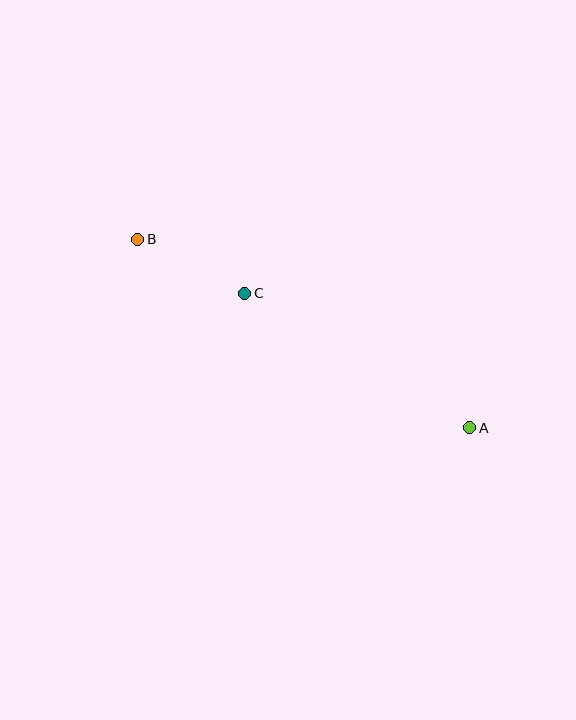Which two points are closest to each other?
Points B and C are closest to each other.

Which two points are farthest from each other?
Points A and B are farthest from each other.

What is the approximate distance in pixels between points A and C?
The distance between A and C is approximately 262 pixels.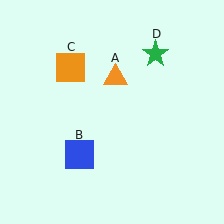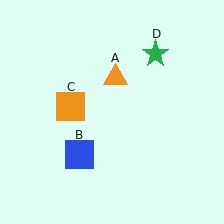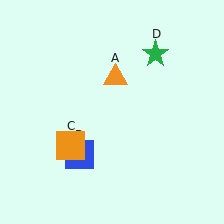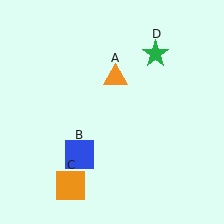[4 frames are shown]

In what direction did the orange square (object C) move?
The orange square (object C) moved down.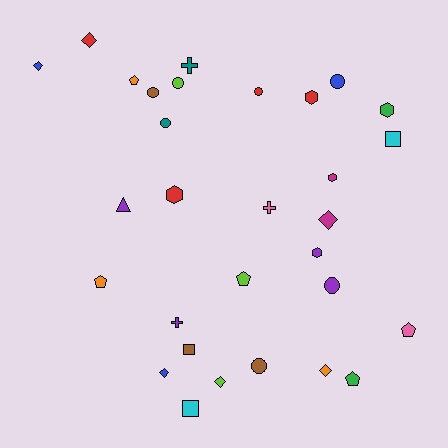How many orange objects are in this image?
There are 3 orange objects.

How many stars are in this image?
There are no stars.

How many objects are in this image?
There are 30 objects.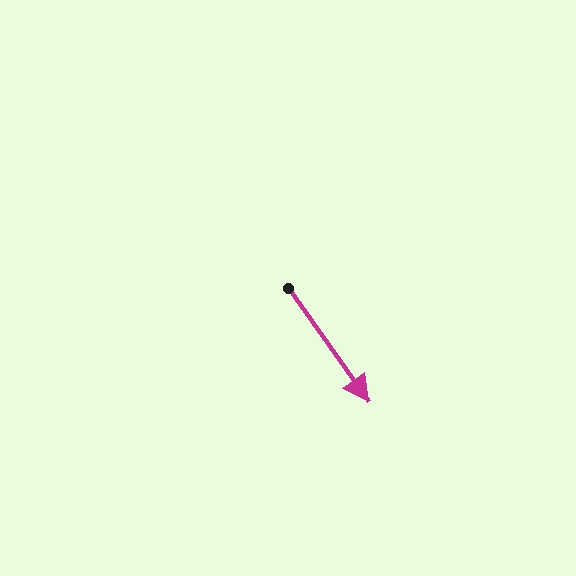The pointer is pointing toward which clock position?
Roughly 5 o'clock.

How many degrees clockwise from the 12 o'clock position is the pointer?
Approximately 145 degrees.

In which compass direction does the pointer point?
Southeast.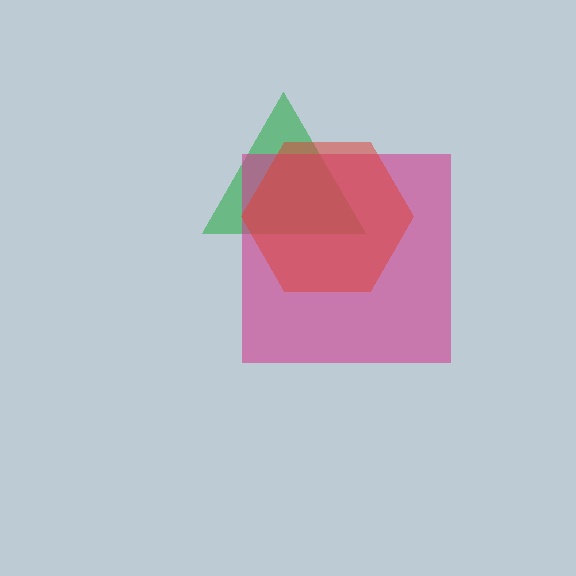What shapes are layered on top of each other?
The layered shapes are: a green triangle, a magenta square, a red hexagon.